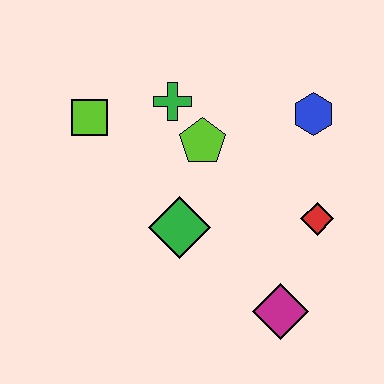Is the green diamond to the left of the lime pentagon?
Yes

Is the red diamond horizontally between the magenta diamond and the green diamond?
No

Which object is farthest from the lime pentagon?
The magenta diamond is farthest from the lime pentagon.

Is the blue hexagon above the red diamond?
Yes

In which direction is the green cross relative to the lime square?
The green cross is to the right of the lime square.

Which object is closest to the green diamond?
The lime pentagon is closest to the green diamond.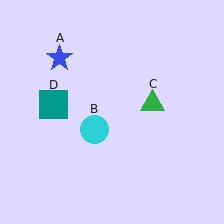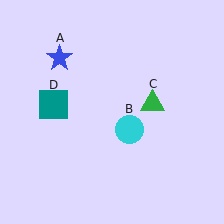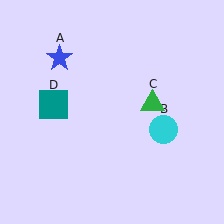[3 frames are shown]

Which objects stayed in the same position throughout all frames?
Blue star (object A) and green triangle (object C) and teal square (object D) remained stationary.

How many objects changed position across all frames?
1 object changed position: cyan circle (object B).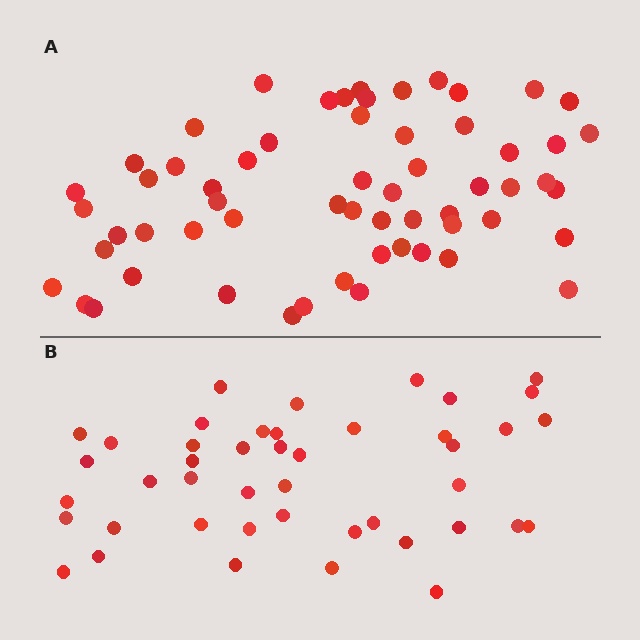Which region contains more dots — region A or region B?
Region A (the top region) has more dots.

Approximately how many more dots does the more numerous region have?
Region A has approximately 15 more dots than region B.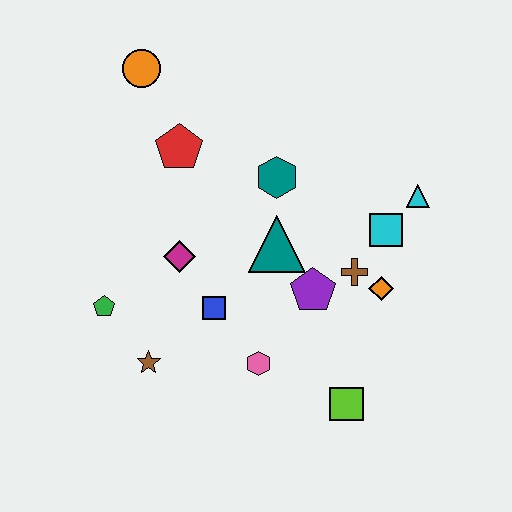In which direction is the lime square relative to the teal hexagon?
The lime square is below the teal hexagon.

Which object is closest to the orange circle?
The red pentagon is closest to the orange circle.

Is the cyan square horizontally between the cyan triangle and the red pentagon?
Yes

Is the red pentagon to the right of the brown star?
Yes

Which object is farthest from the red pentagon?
The lime square is farthest from the red pentagon.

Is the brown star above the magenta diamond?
No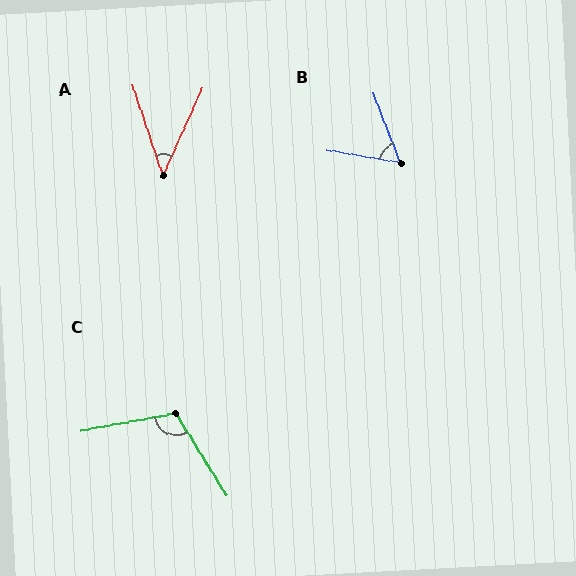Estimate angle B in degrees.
Approximately 59 degrees.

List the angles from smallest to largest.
A (43°), B (59°), C (111°).